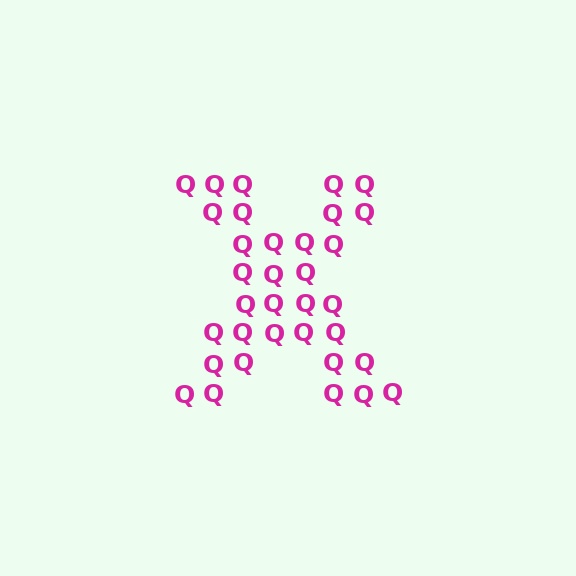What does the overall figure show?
The overall figure shows the letter X.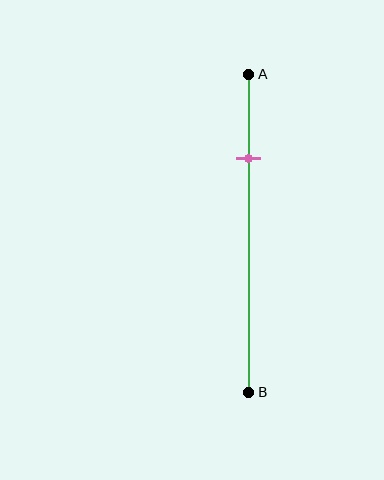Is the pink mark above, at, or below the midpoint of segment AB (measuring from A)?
The pink mark is above the midpoint of segment AB.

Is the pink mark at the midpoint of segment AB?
No, the mark is at about 25% from A, not at the 50% midpoint.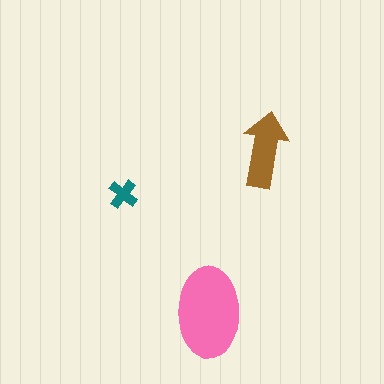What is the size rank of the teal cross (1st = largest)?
3rd.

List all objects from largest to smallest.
The pink ellipse, the brown arrow, the teal cross.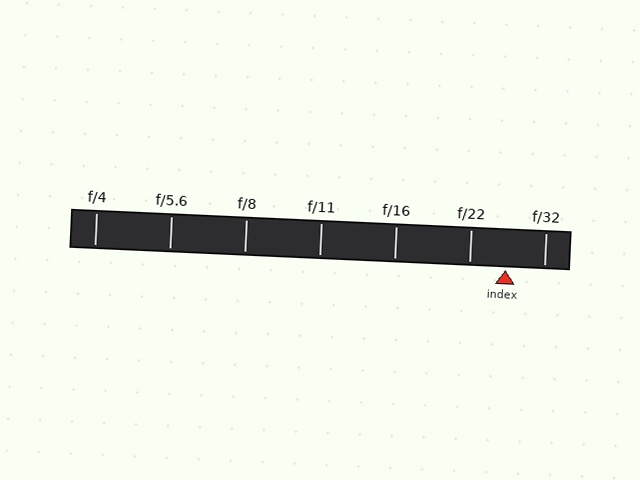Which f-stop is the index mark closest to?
The index mark is closest to f/22.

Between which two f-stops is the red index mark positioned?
The index mark is between f/22 and f/32.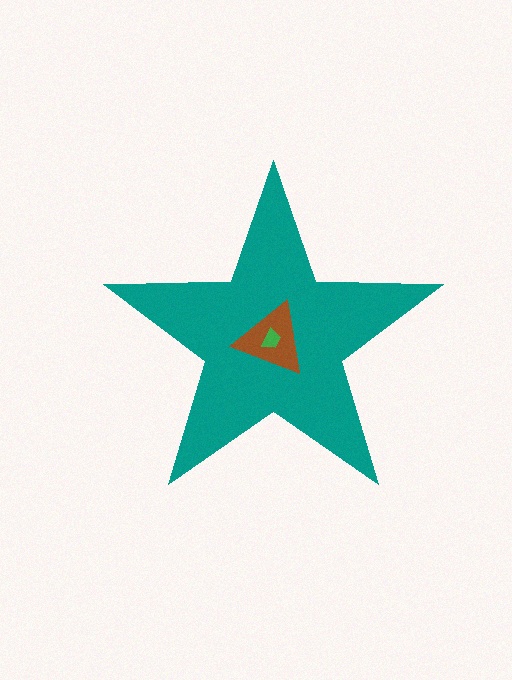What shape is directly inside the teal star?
The brown triangle.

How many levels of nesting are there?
3.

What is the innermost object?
The green trapezoid.